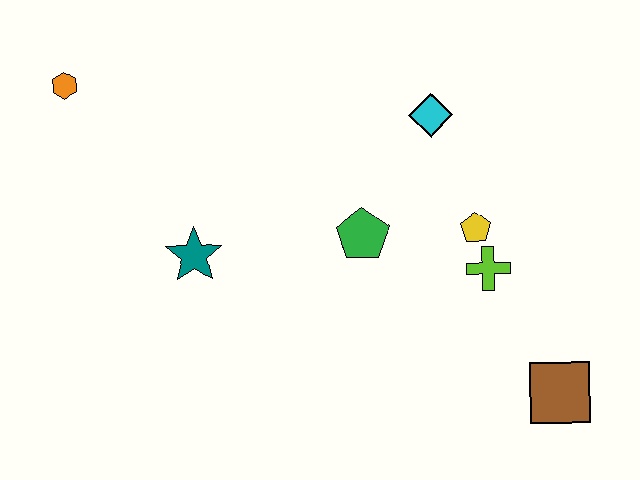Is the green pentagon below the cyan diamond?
Yes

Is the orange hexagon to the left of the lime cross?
Yes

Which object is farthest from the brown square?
The orange hexagon is farthest from the brown square.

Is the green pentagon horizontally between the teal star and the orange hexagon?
No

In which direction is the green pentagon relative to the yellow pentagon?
The green pentagon is to the left of the yellow pentagon.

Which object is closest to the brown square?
The lime cross is closest to the brown square.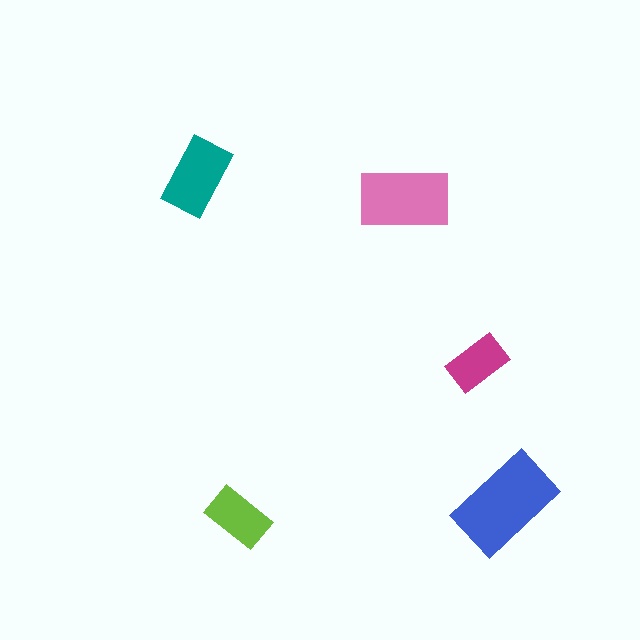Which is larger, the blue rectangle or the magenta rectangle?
The blue one.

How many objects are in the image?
There are 5 objects in the image.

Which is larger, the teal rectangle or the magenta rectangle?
The teal one.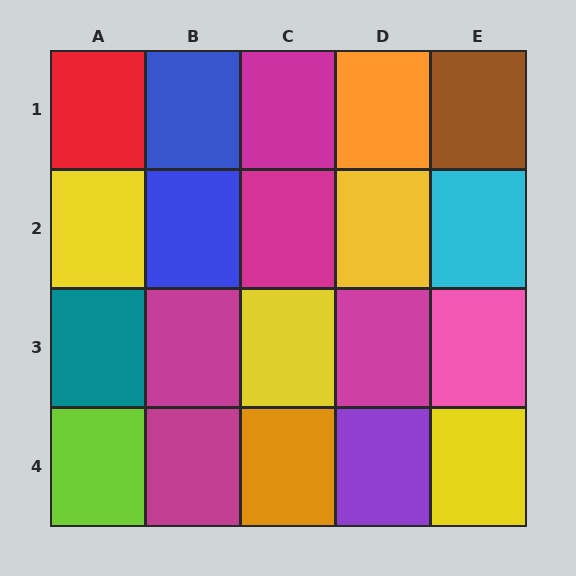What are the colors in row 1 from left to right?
Red, blue, magenta, orange, brown.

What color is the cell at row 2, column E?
Cyan.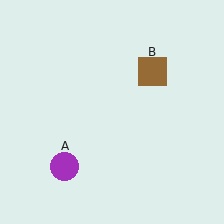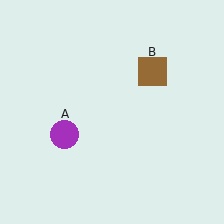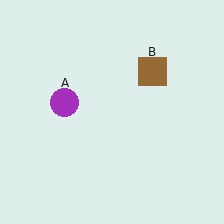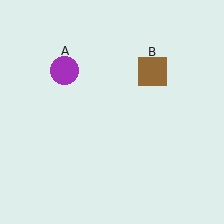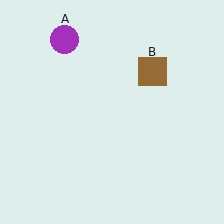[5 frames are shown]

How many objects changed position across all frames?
1 object changed position: purple circle (object A).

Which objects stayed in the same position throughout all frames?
Brown square (object B) remained stationary.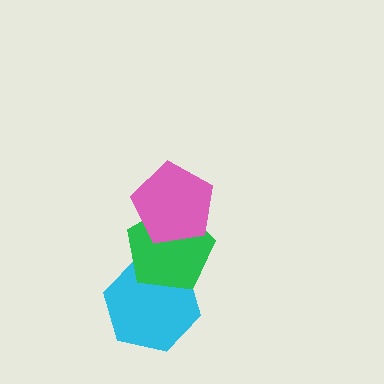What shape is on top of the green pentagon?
The pink pentagon is on top of the green pentagon.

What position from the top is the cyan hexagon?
The cyan hexagon is 3rd from the top.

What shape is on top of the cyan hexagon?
The green pentagon is on top of the cyan hexagon.